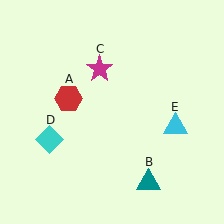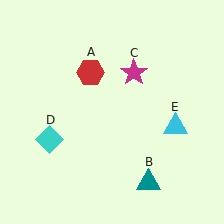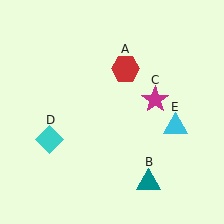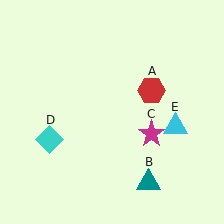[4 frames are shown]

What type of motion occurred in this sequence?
The red hexagon (object A), magenta star (object C) rotated clockwise around the center of the scene.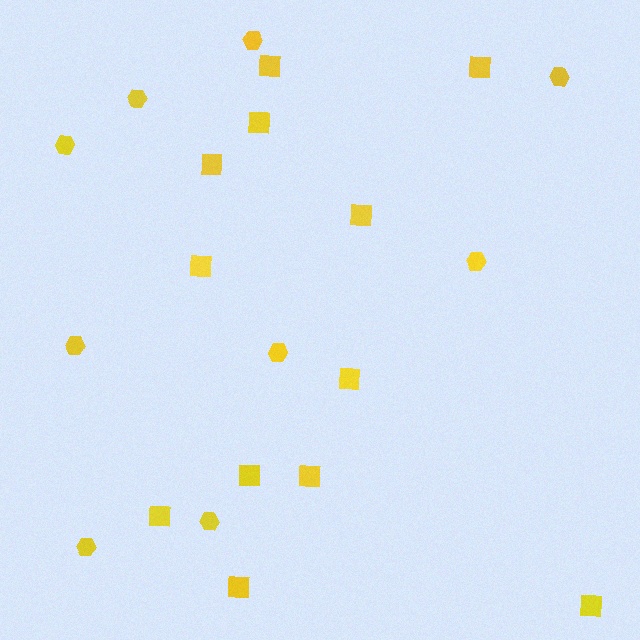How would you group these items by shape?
There are 2 groups: one group of hexagons (9) and one group of squares (12).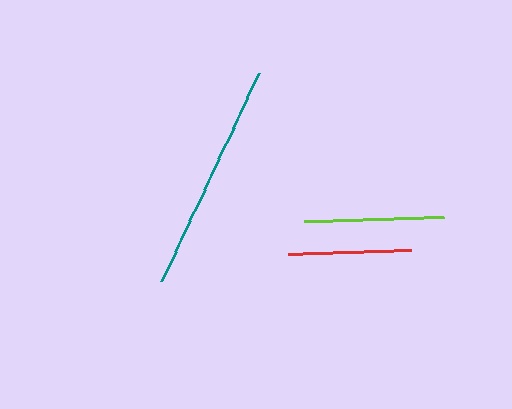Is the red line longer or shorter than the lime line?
The lime line is longer than the red line.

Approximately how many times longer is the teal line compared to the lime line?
The teal line is approximately 1.6 times the length of the lime line.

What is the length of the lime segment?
The lime segment is approximately 140 pixels long.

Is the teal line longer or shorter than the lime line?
The teal line is longer than the lime line.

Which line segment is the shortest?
The red line is the shortest at approximately 123 pixels.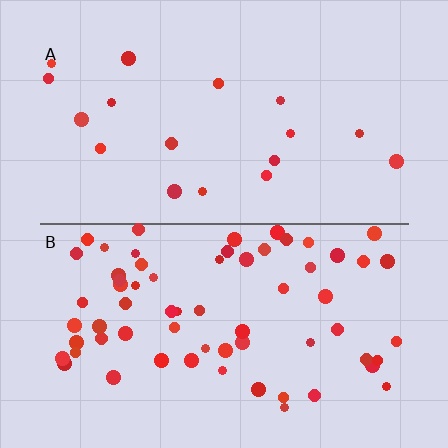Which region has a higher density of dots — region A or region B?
B (the bottom).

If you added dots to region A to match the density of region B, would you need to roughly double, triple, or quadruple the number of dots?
Approximately quadruple.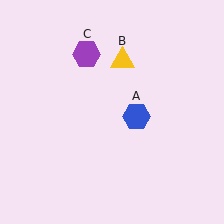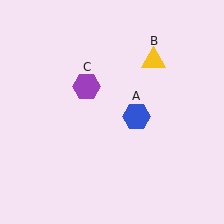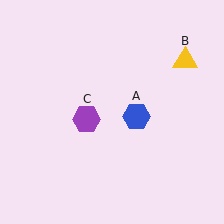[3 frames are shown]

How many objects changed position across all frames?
2 objects changed position: yellow triangle (object B), purple hexagon (object C).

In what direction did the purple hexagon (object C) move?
The purple hexagon (object C) moved down.